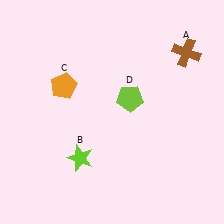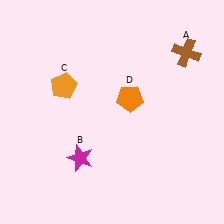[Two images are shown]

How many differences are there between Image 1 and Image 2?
There are 2 differences between the two images.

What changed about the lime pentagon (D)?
In Image 1, D is lime. In Image 2, it changed to orange.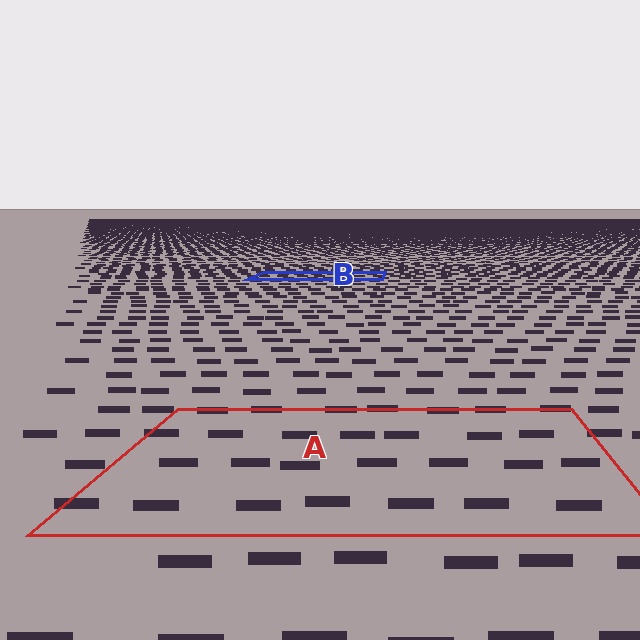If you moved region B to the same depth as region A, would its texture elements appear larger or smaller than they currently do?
They would appear larger. At a closer depth, the same texture elements are projected at a bigger on-screen size.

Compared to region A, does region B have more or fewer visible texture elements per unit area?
Region B has more texture elements per unit area — they are packed more densely because it is farther away.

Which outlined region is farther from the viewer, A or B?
Region B is farther from the viewer — the texture elements inside it appear smaller and more densely packed.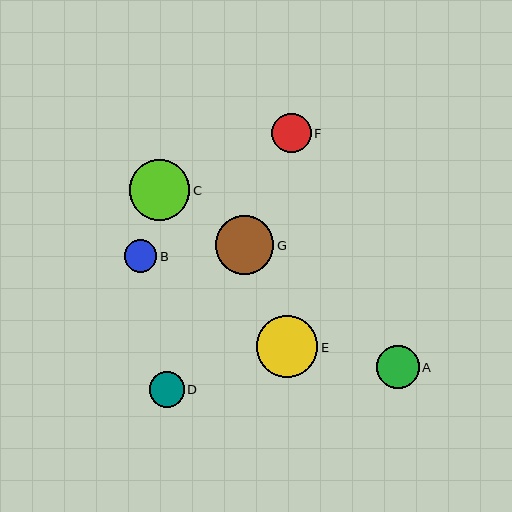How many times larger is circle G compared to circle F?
Circle G is approximately 1.5 times the size of circle F.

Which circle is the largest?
Circle E is the largest with a size of approximately 62 pixels.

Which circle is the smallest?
Circle B is the smallest with a size of approximately 33 pixels.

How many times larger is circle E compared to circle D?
Circle E is approximately 1.7 times the size of circle D.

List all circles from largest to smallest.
From largest to smallest: E, C, G, A, F, D, B.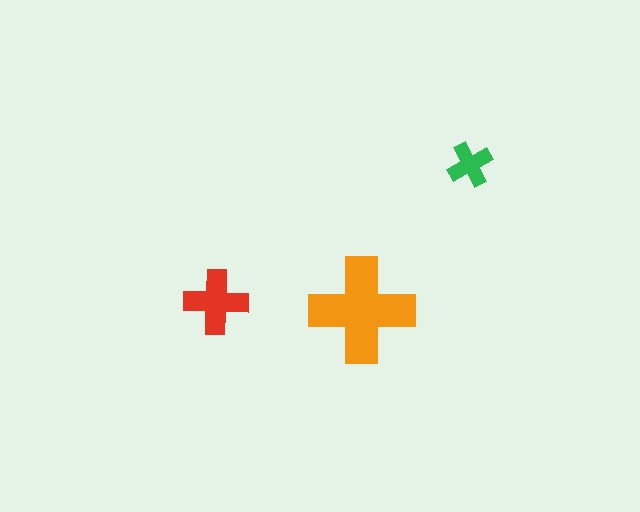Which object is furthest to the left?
The red cross is leftmost.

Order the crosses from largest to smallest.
the orange one, the red one, the green one.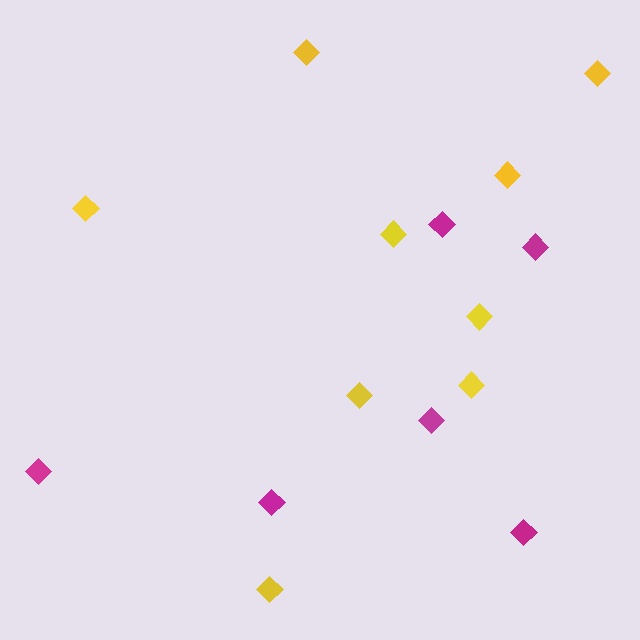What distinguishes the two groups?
There are 2 groups: one group of yellow diamonds (9) and one group of magenta diamonds (6).